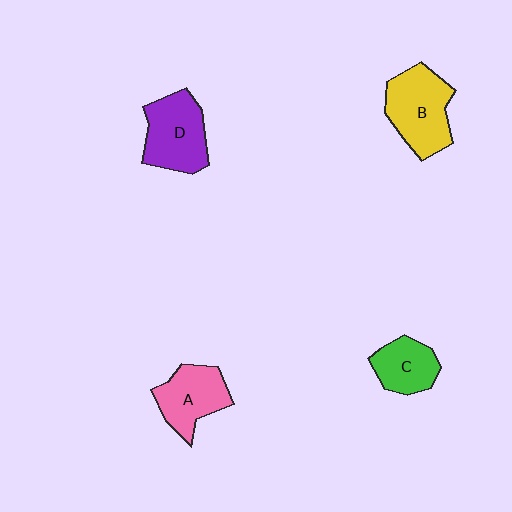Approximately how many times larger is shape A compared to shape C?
Approximately 1.2 times.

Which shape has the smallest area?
Shape C (green).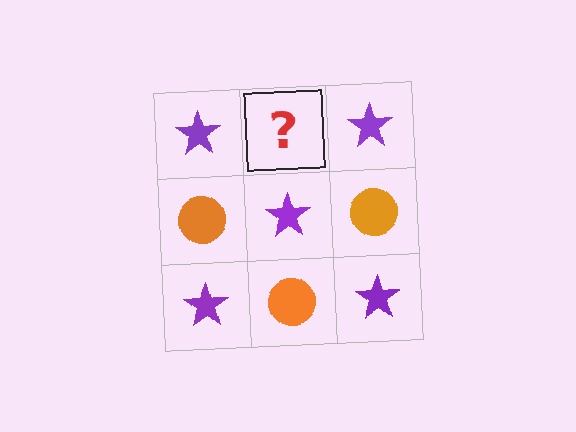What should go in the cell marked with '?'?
The missing cell should contain an orange circle.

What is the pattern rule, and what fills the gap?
The rule is that it alternates purple star and orange circle in a checkerboard pattern. The gap should be filled with an orange circle.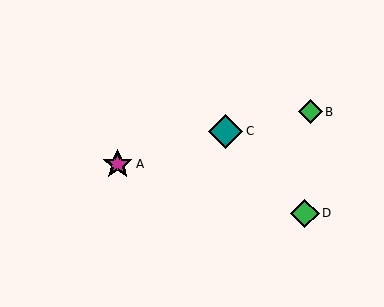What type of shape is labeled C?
Shape C is a teal diamond.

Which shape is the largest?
The teal diamond (labeled C) is the largest.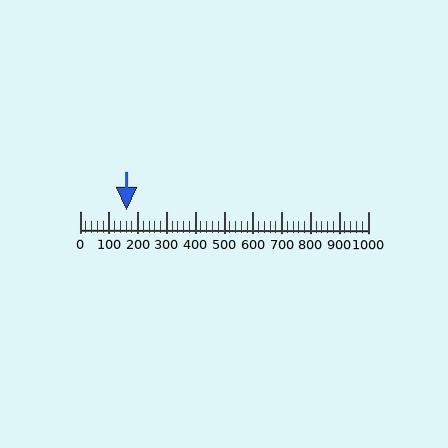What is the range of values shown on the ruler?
The ruler shows values from 0 to 1000.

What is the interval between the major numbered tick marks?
The major tick marks are spaced 100 units apart.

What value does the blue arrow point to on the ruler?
The blue arrow points to approximately 160.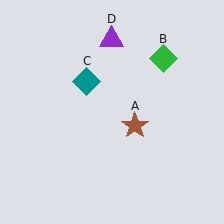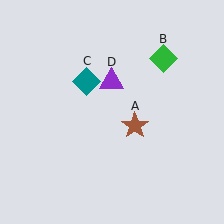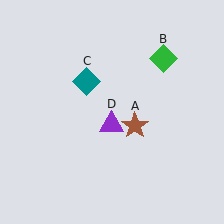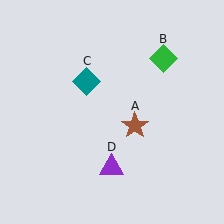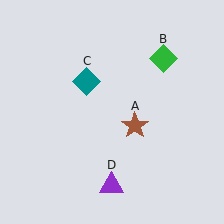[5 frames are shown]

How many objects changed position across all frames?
1 object changed position: purple triangle (object D).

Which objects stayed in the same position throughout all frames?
Brown star (object A) and green diamond (object B) and teal diamond (object C) remained stationary.